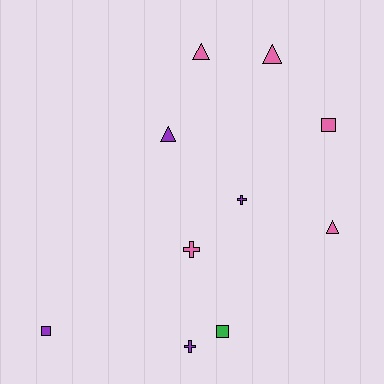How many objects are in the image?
There are 10 objects.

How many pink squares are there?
There is 1 pink square.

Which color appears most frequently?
Pink, with 5 objects.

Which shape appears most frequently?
Triangle, with 4 objects.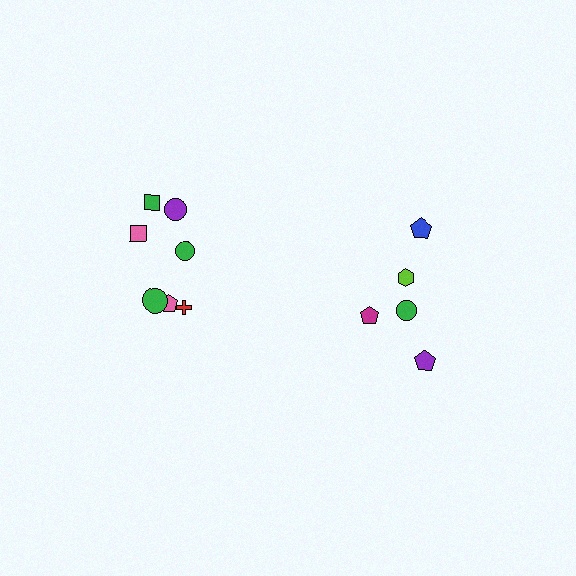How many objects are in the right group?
There are 5 objects.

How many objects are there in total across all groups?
There are 12 objects.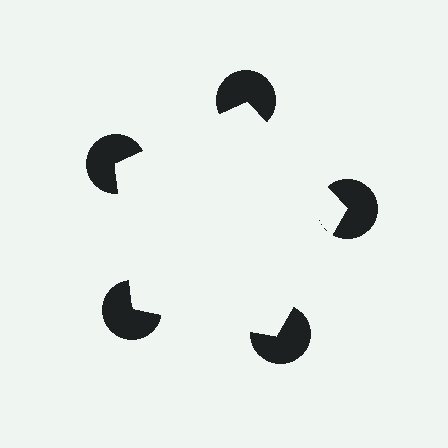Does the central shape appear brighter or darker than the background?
It typically appears slightly brighter than the background, even though no actual brightness change is drawn.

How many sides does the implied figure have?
5 sides.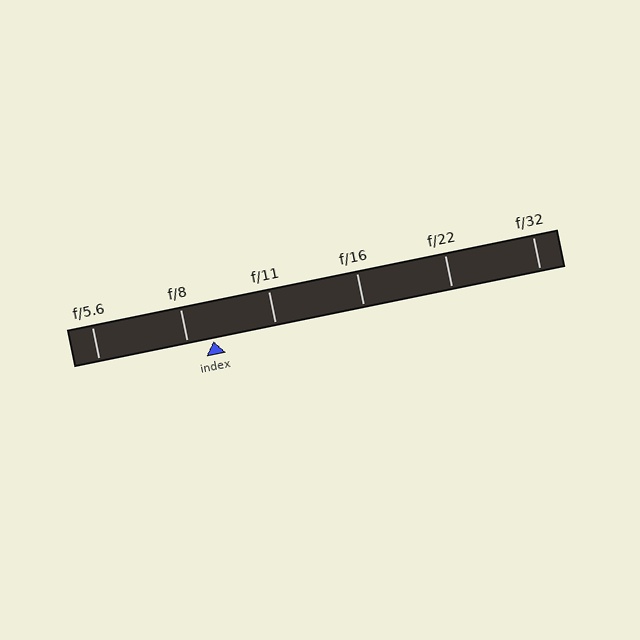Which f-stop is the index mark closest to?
The index mark is closest to f/8.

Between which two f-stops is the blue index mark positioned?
The index mark is between f/8 and f/11.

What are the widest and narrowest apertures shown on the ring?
The widest aperture shown is f/5.6 and the narrowest is f/32.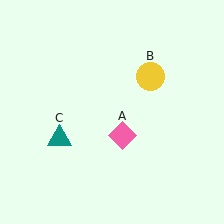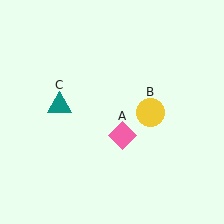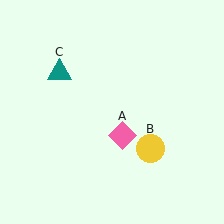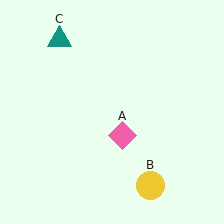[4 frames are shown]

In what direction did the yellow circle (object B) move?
The yellow circle (object B) moved down.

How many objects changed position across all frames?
2 objects changed position: yellow circle (object B), teal triangle (object C).